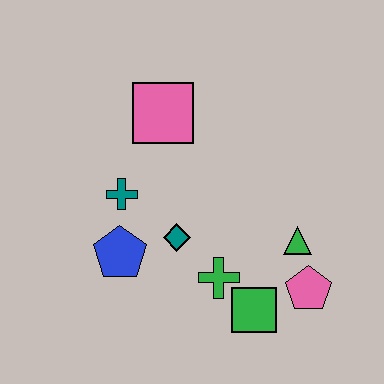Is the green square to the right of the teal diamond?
Yes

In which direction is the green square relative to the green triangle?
The green square is below the green triangle.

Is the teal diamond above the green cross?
Yes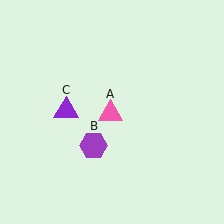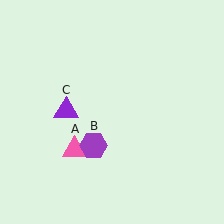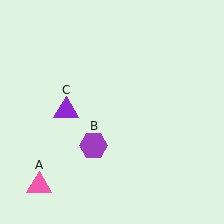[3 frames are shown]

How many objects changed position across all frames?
1 object changed position: pink triangle (object A).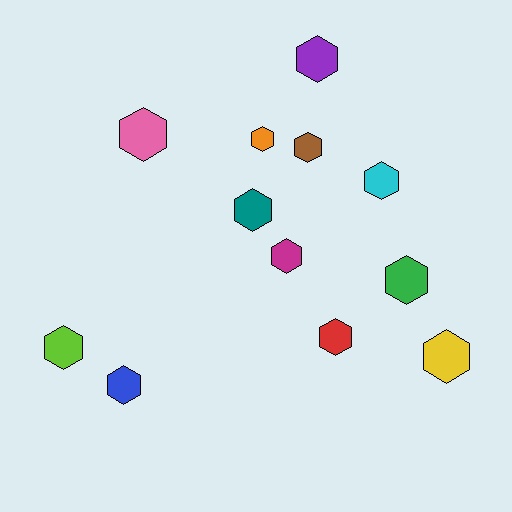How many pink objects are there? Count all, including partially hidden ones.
There is 1 pink object.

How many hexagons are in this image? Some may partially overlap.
There are 12 hexagons.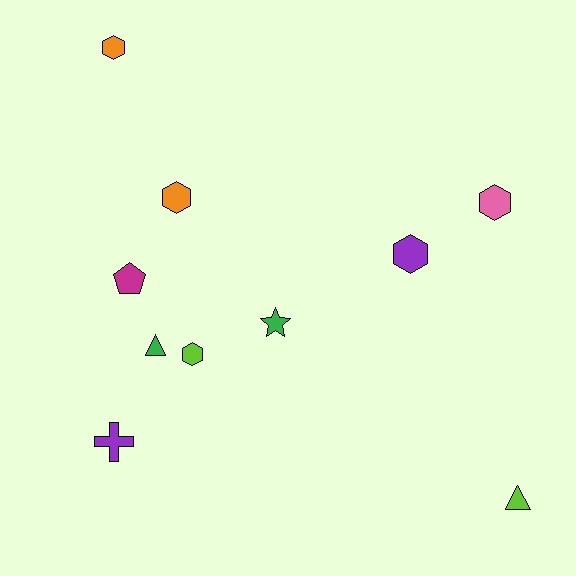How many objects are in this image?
There are 10 objects.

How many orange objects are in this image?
There are 2 orange objects.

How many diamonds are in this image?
There are no diamonds.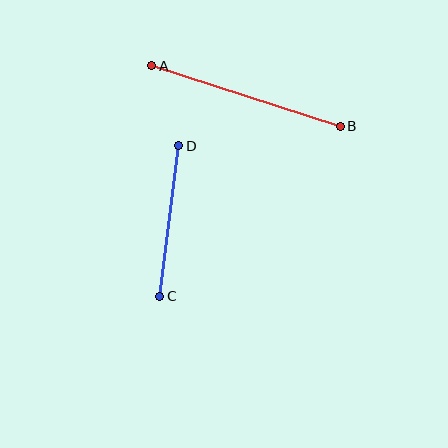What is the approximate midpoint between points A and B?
The midpoint is at approximately (246, 96) pixels.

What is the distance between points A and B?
The distance is approximately 198 pixels.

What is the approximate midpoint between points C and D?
The midpoint is at approximately (169, 221) pixels.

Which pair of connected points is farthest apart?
Points A and B are farthest apart.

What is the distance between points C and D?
The distance is approximately 152 pixels.